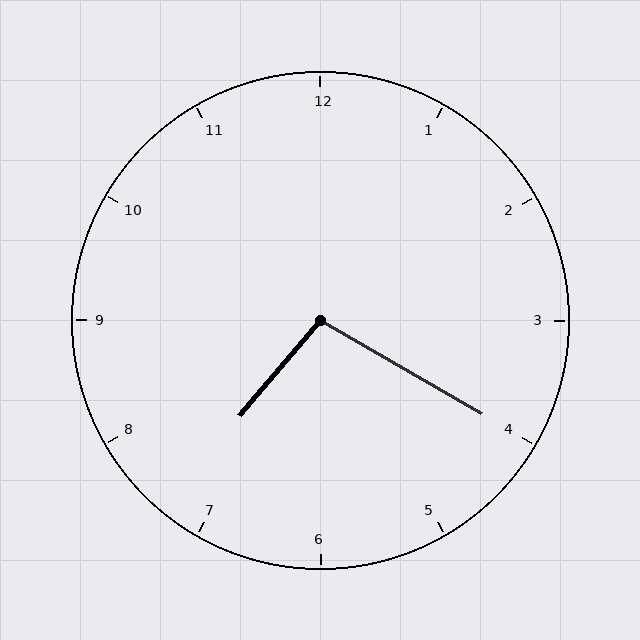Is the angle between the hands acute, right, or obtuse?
It is obtuse.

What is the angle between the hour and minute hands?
Approximately 100 degrees.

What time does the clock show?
7:20.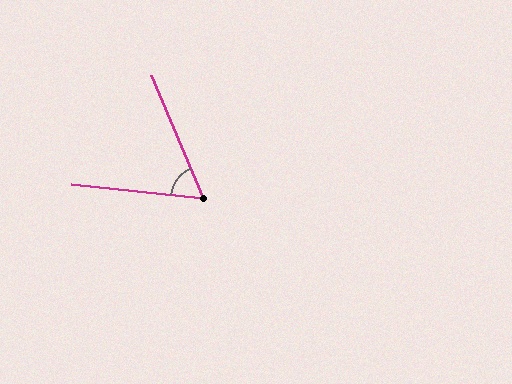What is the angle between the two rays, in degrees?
Approximately 61 degrees.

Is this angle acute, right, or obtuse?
It is acute.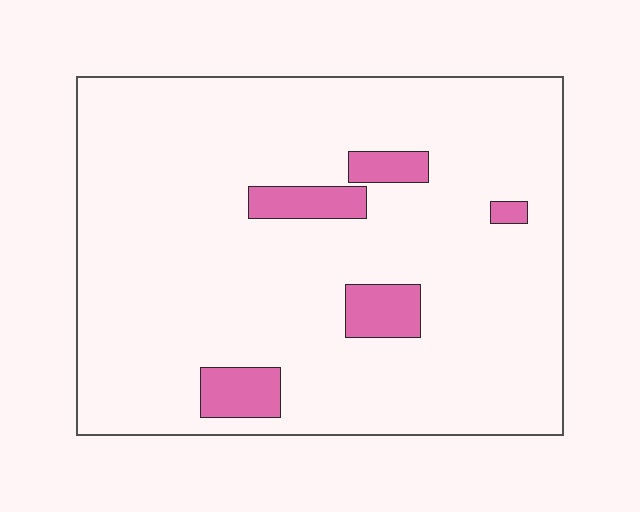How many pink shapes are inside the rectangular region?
5.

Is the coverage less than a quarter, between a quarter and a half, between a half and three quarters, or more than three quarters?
Less than a quarter.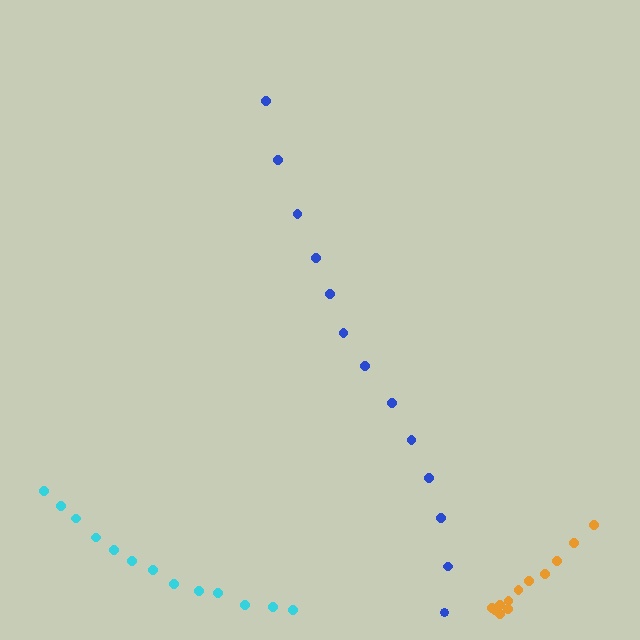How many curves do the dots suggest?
There are 3 distinct paths.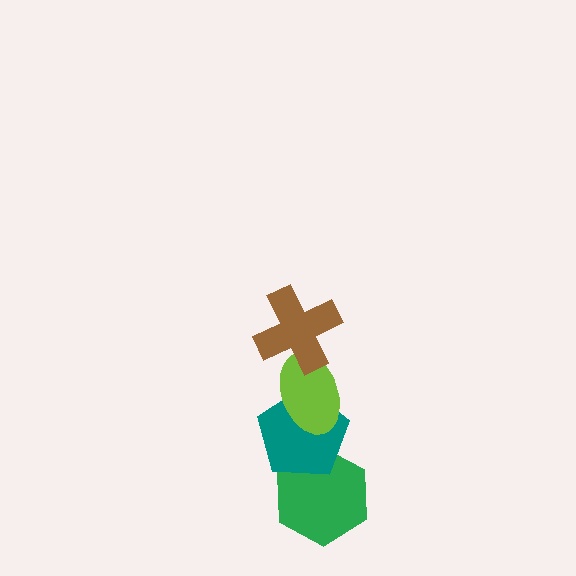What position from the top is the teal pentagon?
The teal pentagon is 3rd from the top.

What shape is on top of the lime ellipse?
The brown cross is on top of the lime ellipse.